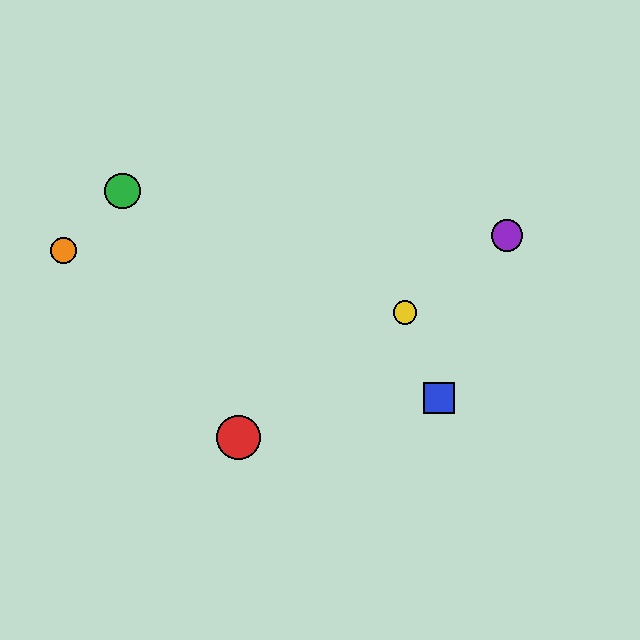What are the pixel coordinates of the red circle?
The red circle is at (239, 438).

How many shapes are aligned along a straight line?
3 shapes (the red circle, the yellow circle, the purple circle) are aligned along a straight line.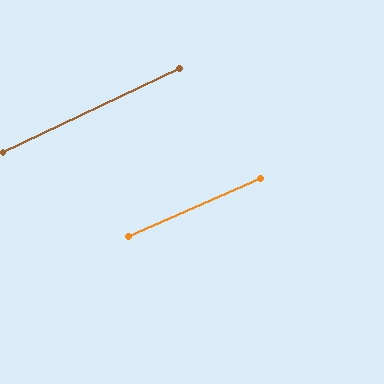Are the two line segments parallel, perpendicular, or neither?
Parallel — their directions differ by only 1.8°.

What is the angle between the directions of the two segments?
Approximately 2 degrees.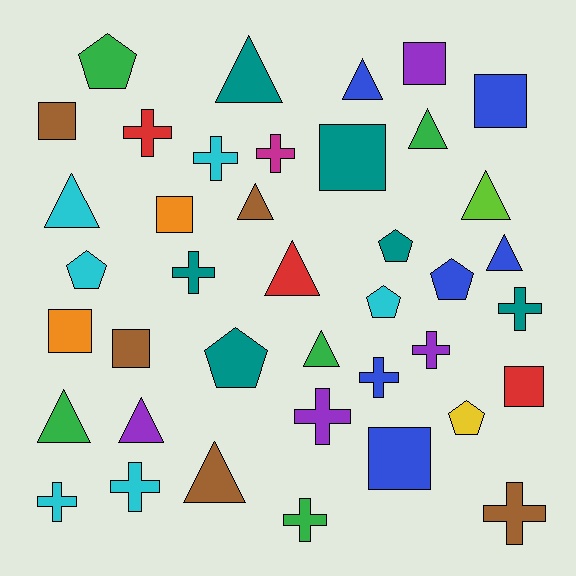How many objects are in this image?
There are 40 objects.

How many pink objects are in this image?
There are no pink objects.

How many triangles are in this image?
There are 12 triangles.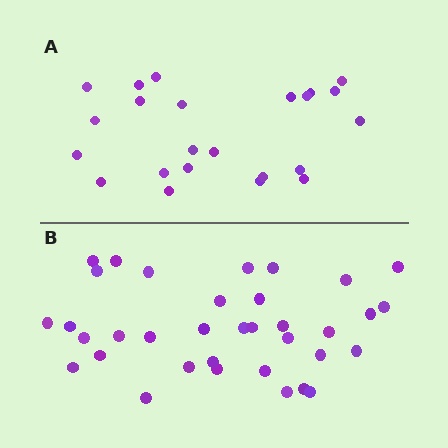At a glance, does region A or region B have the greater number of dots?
Region B (the bottom region) has more dots.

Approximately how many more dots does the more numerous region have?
Region B has roughly 12 or so more dots than region A.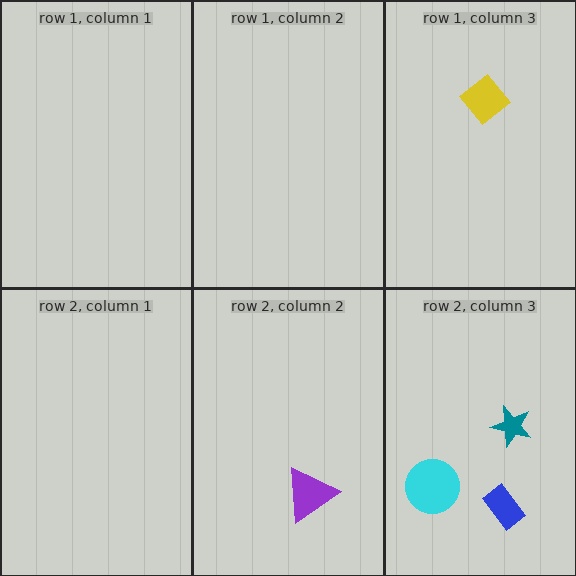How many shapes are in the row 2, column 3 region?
3.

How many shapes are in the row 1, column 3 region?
1.